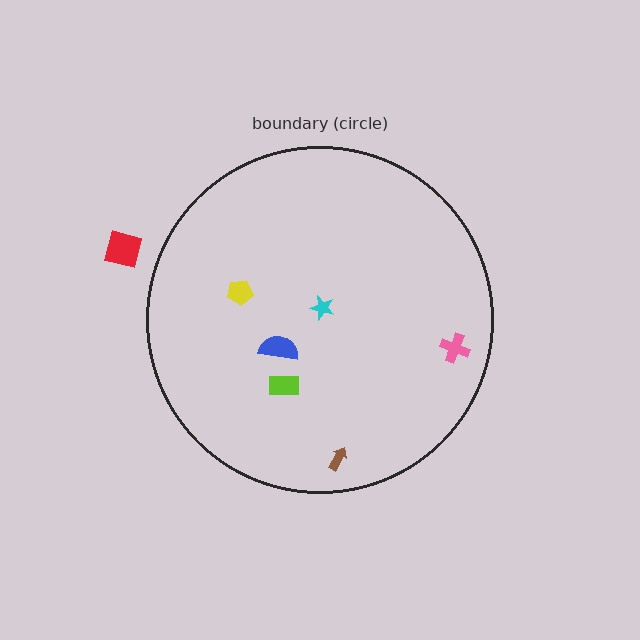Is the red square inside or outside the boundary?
Outside.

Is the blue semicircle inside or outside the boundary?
Inside.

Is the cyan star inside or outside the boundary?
Inside.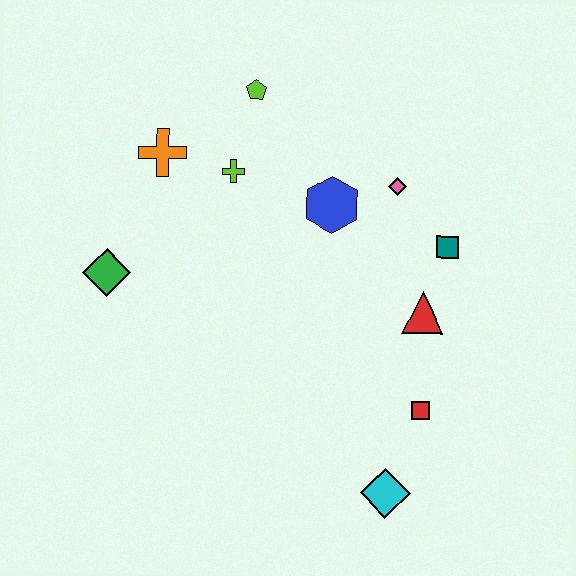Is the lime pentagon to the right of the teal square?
No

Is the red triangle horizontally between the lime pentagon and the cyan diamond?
No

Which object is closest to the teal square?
The red triangle is closest to the teal square.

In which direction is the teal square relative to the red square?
The teal square is above the red square.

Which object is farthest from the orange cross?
The cyan diamond is farthest from the orange cross.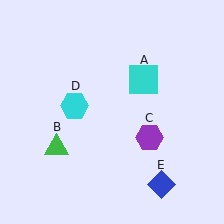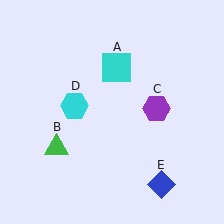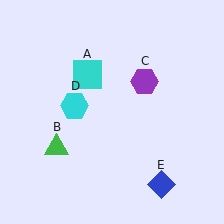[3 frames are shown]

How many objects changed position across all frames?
2 objects changed position: cyan square (object A), purple hexagon (object C).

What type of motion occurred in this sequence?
The cyan square (object A), purple hexagon (object C) rotated counterclockwise around the center of the scene.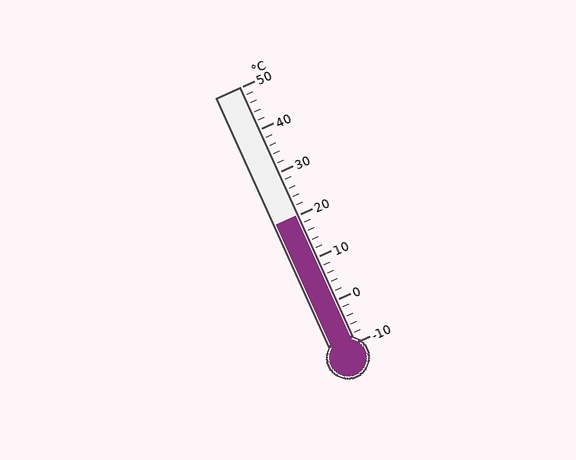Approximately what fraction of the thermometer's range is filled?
The thermometer is filled to approximately 50% of its range.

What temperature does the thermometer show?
The thermometer shows approximately 20°C.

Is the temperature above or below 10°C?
The temperature is above 10°C.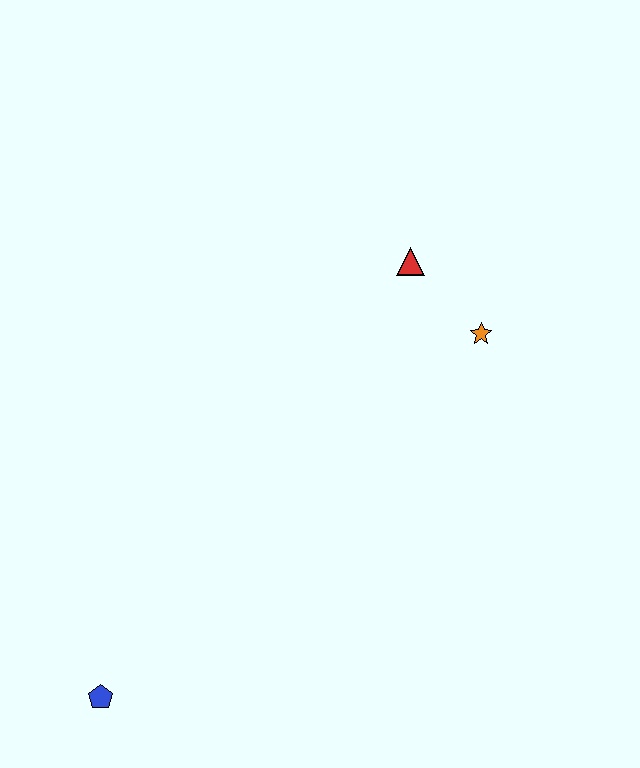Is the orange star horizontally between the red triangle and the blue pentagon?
No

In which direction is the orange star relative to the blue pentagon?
The orange star is to the right of the blue pentagon.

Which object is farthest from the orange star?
The blue pentagon is farthest from the orange star.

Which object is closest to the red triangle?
The orange star is closest to the red triangle.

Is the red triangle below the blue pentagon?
No